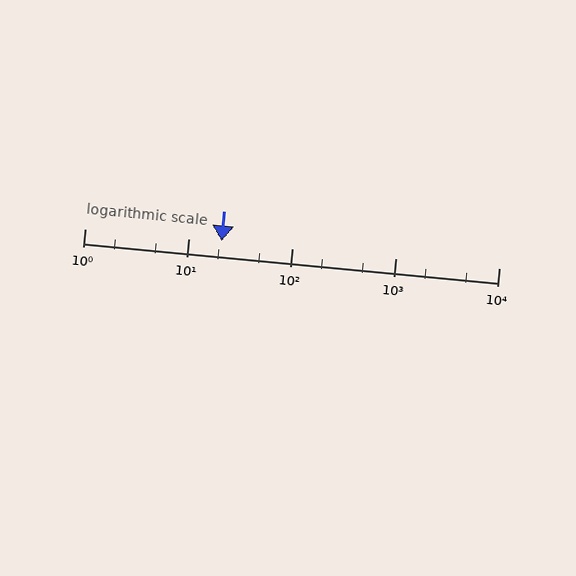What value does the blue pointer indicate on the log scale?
The pointer indicates approximately 21.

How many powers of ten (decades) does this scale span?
The scale spans 4 decades, from 1 to 10000.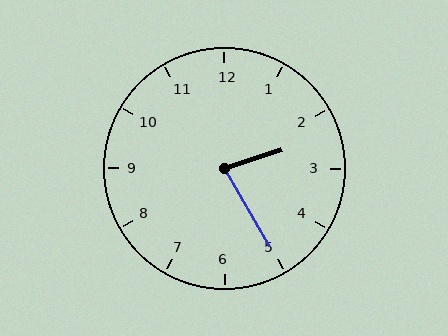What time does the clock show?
2:25.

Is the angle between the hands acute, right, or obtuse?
It is acute.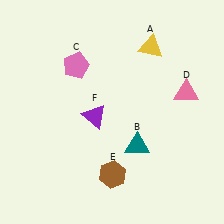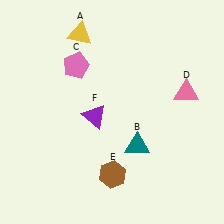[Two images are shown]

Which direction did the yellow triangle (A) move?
The yellow triangle (A) moved left.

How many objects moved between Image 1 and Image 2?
1 object moved between the two images.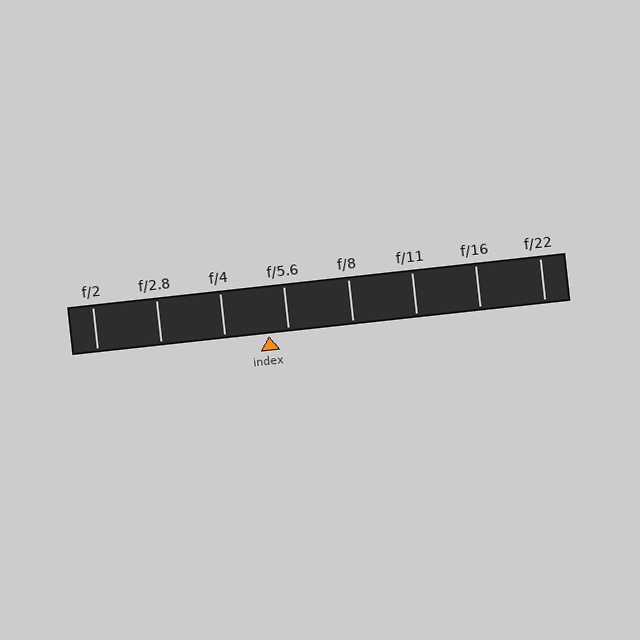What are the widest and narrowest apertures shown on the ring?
The widest aperture shown is f/2 and the narrowest is f/22.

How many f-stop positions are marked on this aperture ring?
There are 8 f-stop positions marked.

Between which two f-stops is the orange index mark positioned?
The index mark is between f/4 and f/5.6.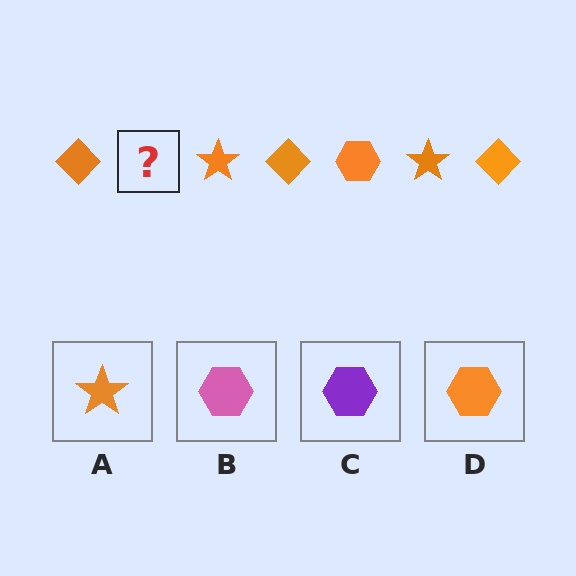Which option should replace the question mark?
Option D.